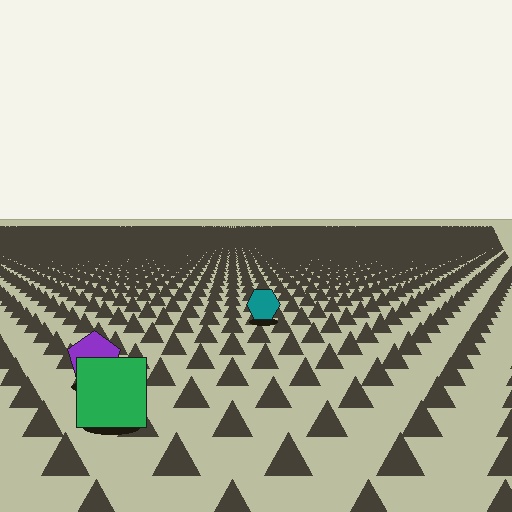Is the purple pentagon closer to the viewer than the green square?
No. The green square is closer — you can tell from the texture gradient: the ground texture is coarser near it.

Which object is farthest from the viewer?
The teal hexagon is farthest from the viewer. It appears smaller and the ground texture around it is denser.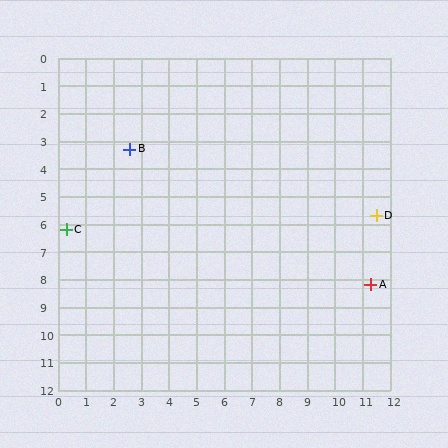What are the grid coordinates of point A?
Point A is at approximately (11.3, 8.2).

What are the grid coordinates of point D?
Point D is at approximately (11.5, 5.7).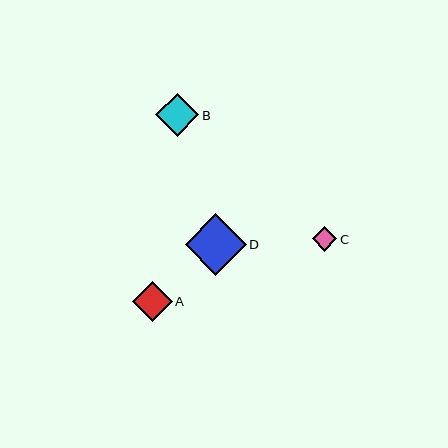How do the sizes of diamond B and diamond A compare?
Diamond B and diamond A are approximately the same size.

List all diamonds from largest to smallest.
From largest to smallest: D, B, A, C.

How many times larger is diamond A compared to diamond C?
Diamond A is approximately 1.6 times the size of diamond C.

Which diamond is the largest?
Diamond D is the largest with a size of approximately 61 pixels.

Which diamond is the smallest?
Diamond C is the smallest with a size of approximately 25 pixels.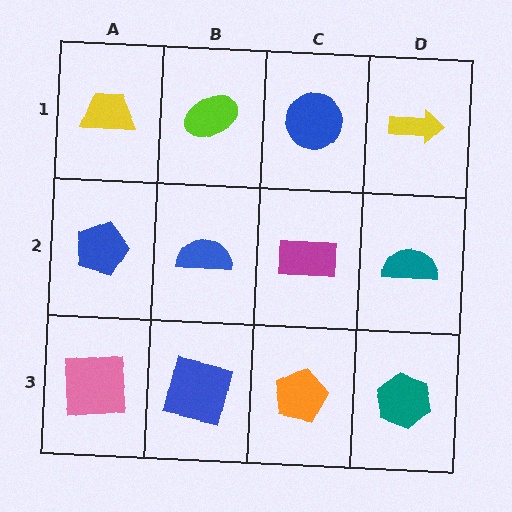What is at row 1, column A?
A yellow trapezoid.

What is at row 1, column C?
A blue circle.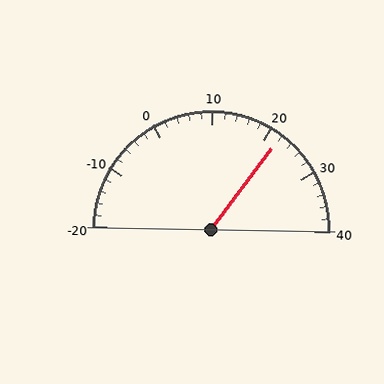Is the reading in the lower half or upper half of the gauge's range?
The reading is in the upper half of the range (-20 to 40).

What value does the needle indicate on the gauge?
The needle indicates approximately 22.